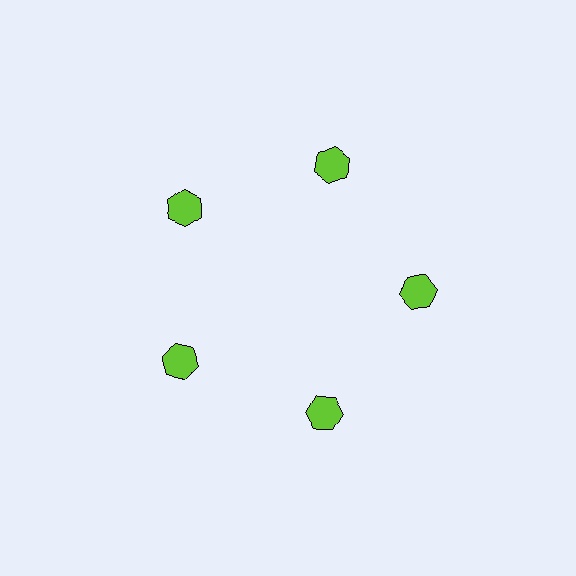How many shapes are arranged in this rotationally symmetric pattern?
There are 5 shapes, arranged in 5 groups of 1.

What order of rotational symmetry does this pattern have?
This pattern has 5-fold rotational symmetry.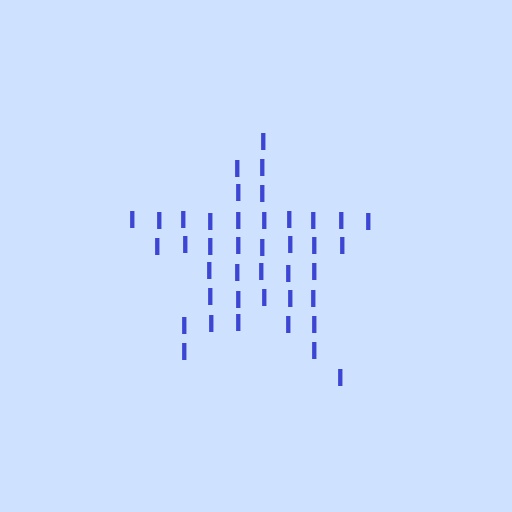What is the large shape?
The large shape is a star.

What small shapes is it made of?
It is made of small letter I's.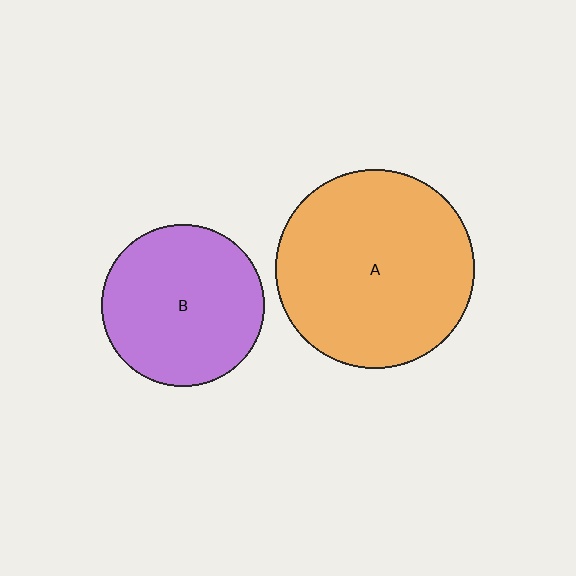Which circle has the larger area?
Circle A (orange).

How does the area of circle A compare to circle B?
Approximately 1.5 times.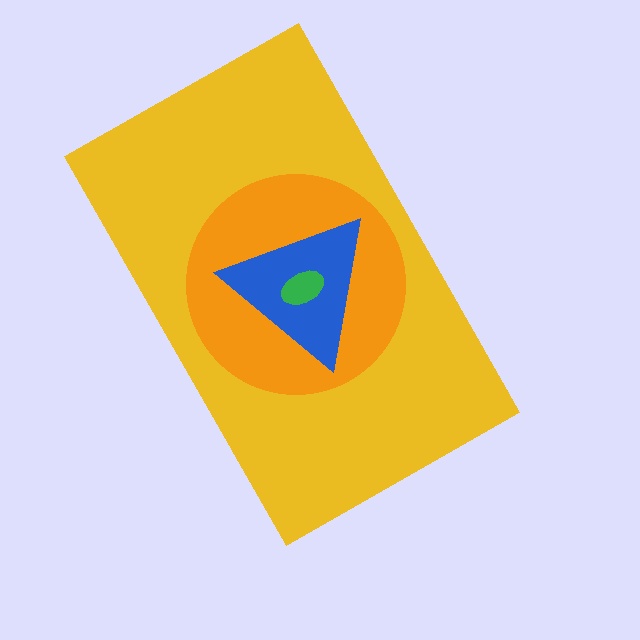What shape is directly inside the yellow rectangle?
The orange circle.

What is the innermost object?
The green ellipse.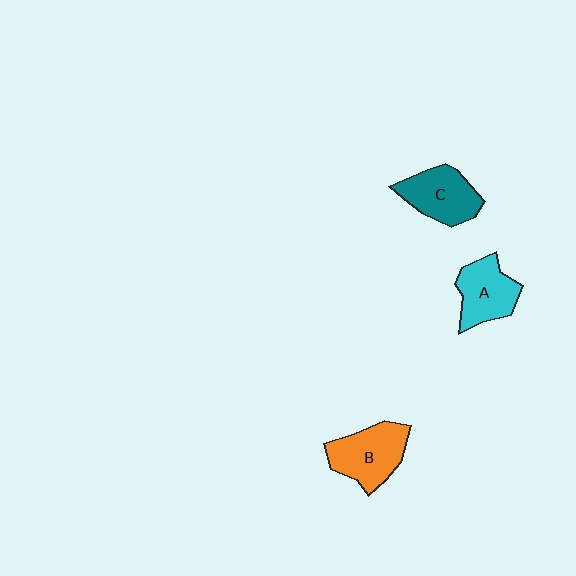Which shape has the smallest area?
Shape A (cyan).